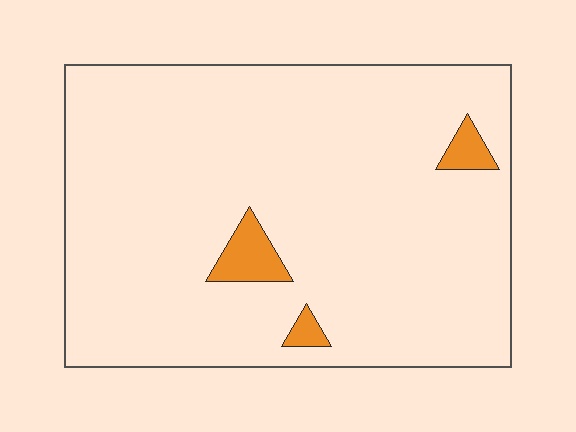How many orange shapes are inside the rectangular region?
3.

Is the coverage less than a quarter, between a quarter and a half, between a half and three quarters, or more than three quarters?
Less than a quarter.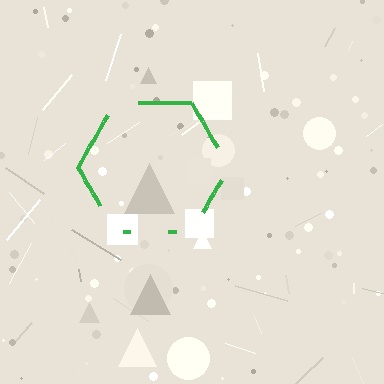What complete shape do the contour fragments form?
The contour fragments form a hexagon.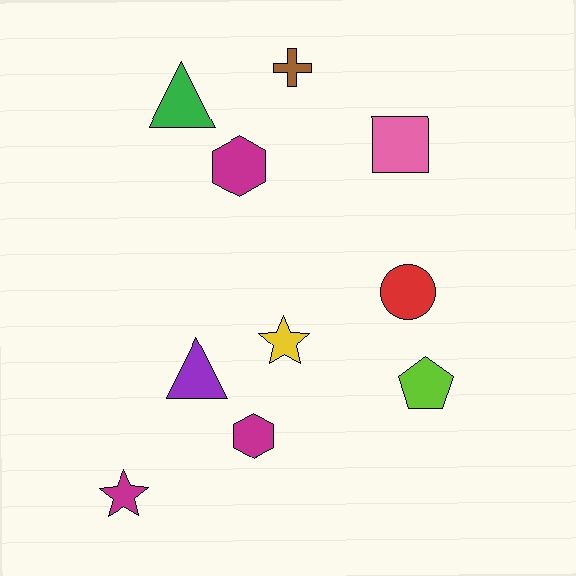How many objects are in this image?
There are 10 objects.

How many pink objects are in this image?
There is 1 pink object.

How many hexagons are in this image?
There are 2 hexagons.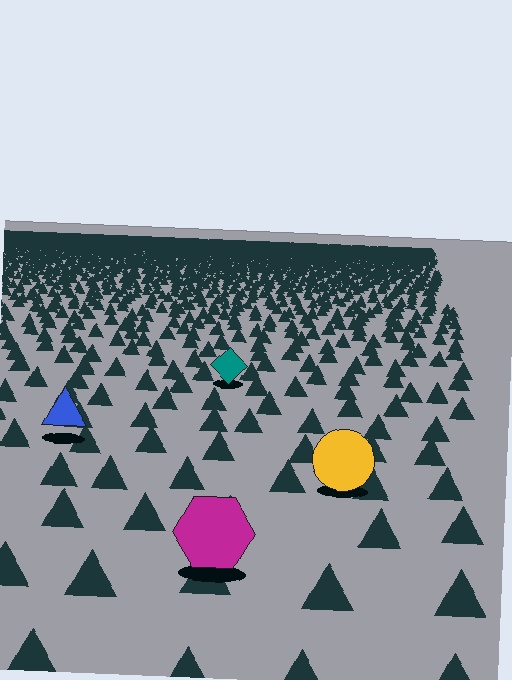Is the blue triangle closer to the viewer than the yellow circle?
No. The yellow circle is closer — you can tell from the texture gradient: the ground texture is coarser near it.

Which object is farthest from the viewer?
The teal diamond is farthest from the viewer. It appears smaller and the ground texture around it is denser.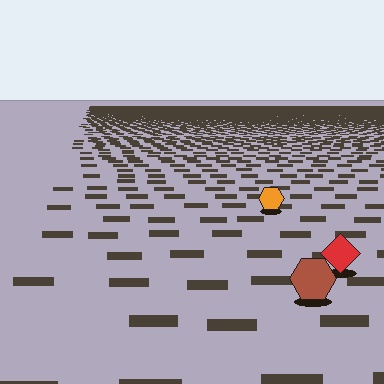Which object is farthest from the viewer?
The orange hexagon is farthest from the viewer. It appears smaller and the ground texture around it is denser.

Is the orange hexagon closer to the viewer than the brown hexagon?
No. The brown hexagon is closer — you can tell from the texture gradient: the ground texture is coarser near it.